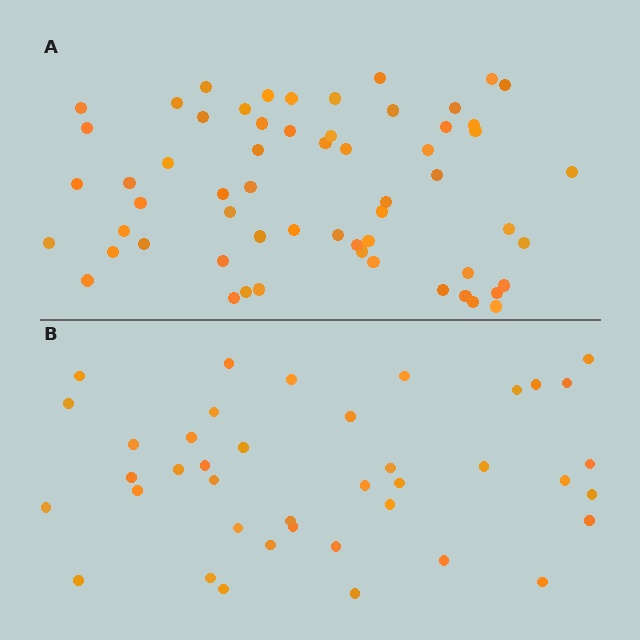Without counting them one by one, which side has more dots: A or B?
Region A (the top region) has more dots.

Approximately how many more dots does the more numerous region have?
Region A has approximately 20 more dots than region B.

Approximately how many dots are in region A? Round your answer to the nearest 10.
About 60 dots.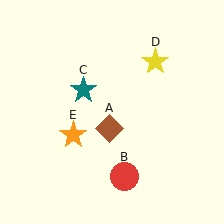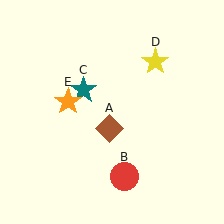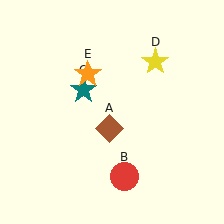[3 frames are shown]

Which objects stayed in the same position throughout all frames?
Brown diamond (object A) and red circle (object B) and teal star (object C) and yellow star (object D) remained stationary.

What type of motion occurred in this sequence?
The orange star (object E) rotated clockwise around the center of the scene.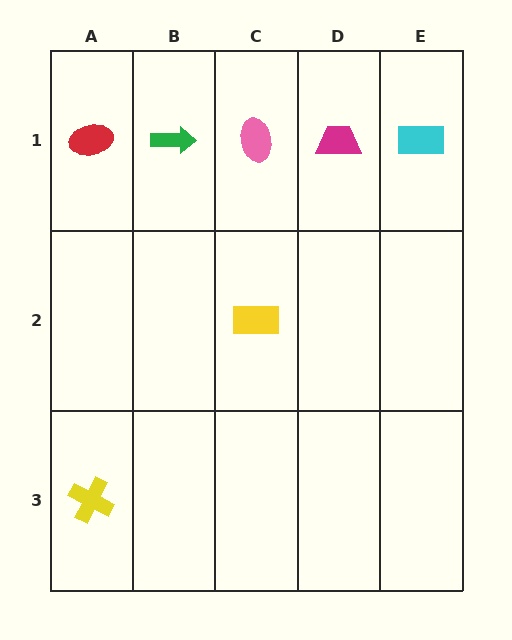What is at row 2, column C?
A yellow rectangle.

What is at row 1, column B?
A green arrow.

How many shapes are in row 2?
1 shape.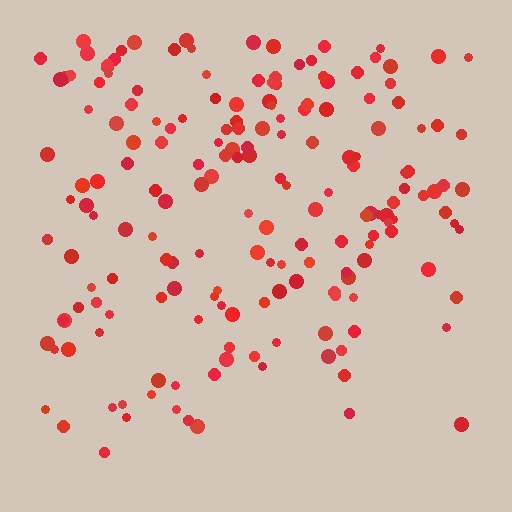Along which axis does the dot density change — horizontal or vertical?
Vertical.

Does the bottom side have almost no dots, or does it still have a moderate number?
Still a moderate number, just noticeably fewer than the top.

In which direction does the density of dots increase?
From bottom to top, with the top side densest.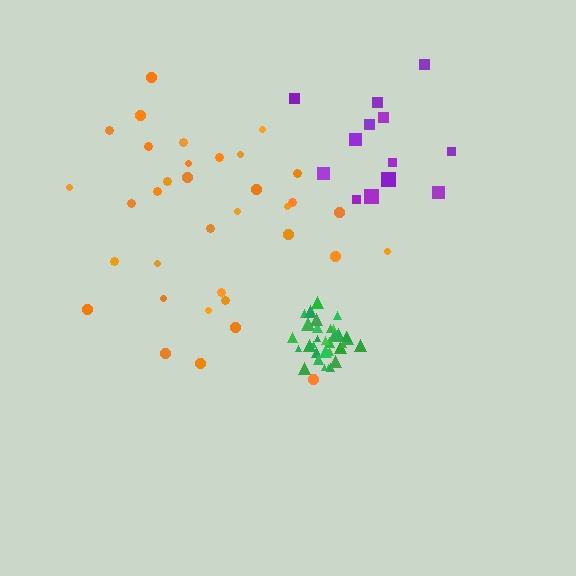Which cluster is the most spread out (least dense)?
Purple.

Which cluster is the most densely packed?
Green.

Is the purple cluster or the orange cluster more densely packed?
Orange.